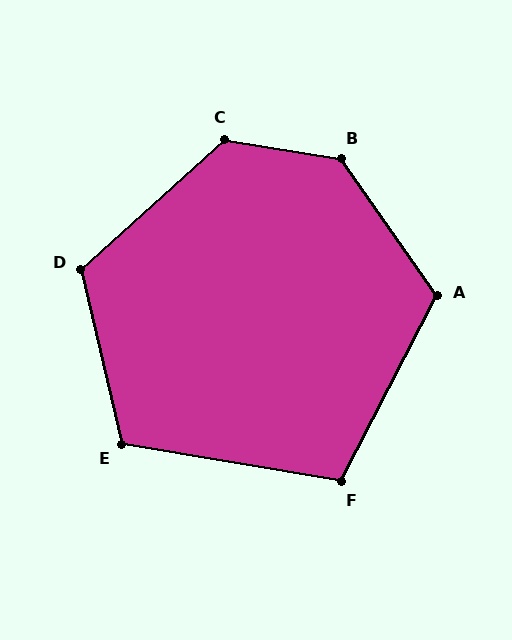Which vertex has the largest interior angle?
B, at approximately 134 degrees.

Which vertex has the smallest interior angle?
F, at approximately 108 degrees.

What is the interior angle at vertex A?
Approximately 118 degrees (obtuse).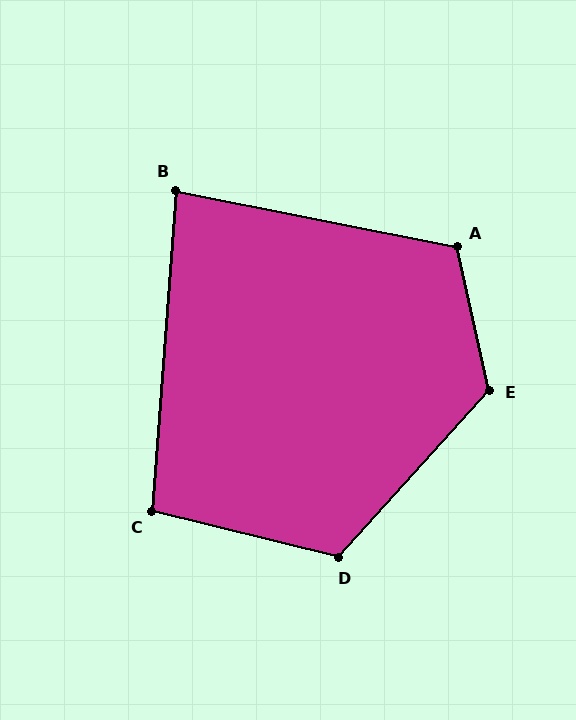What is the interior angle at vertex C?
Approximately 100 degrees (obtuse).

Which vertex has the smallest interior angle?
B, at approximately 83 degrees.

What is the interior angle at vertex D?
Approximately 118 degrees (obtuse).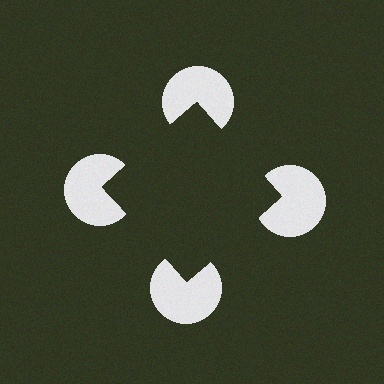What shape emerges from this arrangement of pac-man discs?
An illusory square — its edges are inferred from the aligned wedge cuts in the pac-man discs, not physically drawn.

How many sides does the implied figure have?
4 sides.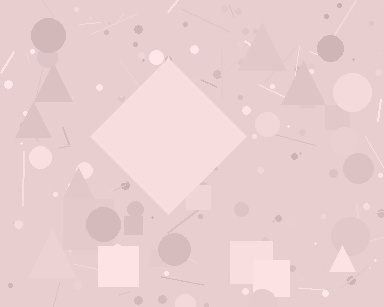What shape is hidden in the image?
A diamond is hidden in the image.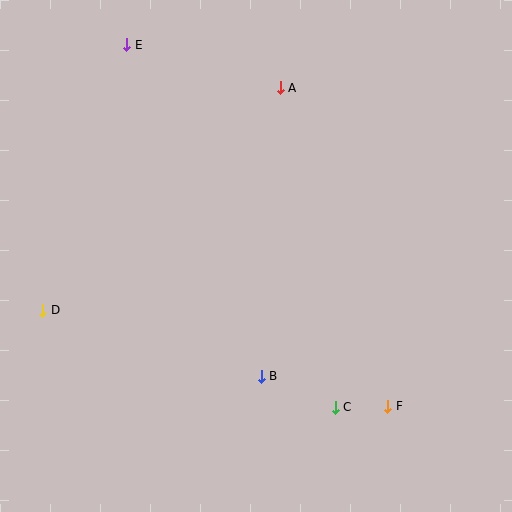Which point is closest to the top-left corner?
Point E is closest to the top-left corner.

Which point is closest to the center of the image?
Point B at (261, 376) is closest to the center.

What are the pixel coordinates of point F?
Point F is at (388, 406).